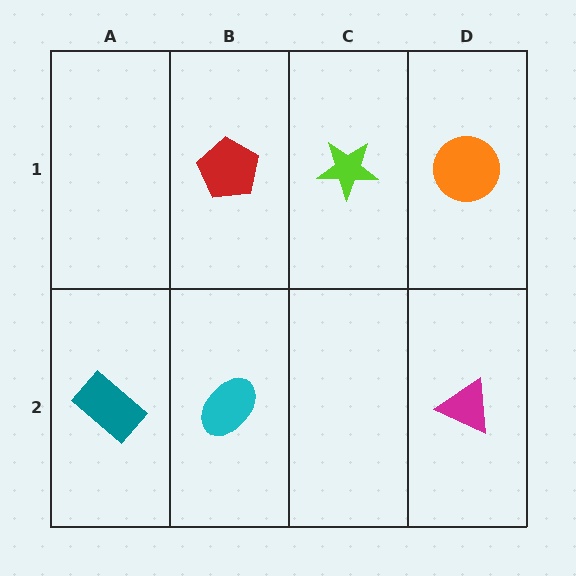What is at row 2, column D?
A magenta triangle.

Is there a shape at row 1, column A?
No, that cell is empty.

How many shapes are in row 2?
3 shapes.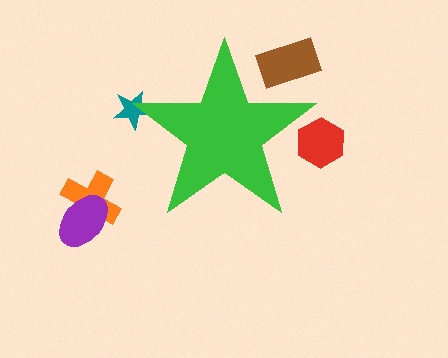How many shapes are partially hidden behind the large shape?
3 shapes are partially hidden.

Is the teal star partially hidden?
Yes, the teal star is partially hidden behind the green star.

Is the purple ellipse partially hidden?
No, the purple ellipse is fully visible.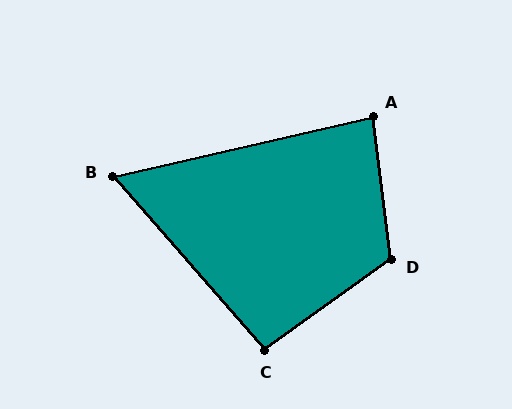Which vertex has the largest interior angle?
D, at approximately 118 degrees.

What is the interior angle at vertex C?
Approximately 96 degrees (obtuse).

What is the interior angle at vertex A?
Approximately 84 degrees (acute).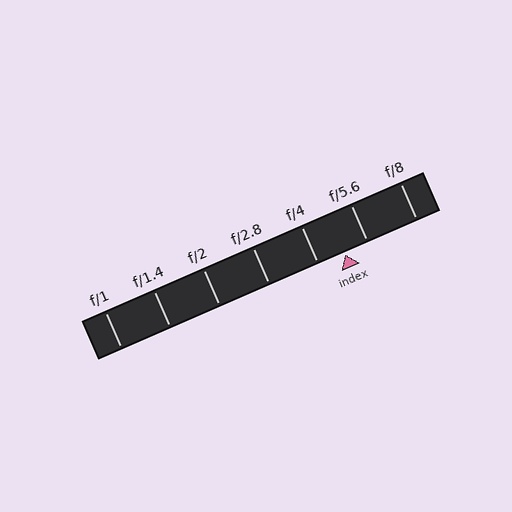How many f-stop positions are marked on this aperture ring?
There are 7 f-stop positions marked.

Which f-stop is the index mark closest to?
The index mark is closest to f/5.6.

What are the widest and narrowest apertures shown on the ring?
The widest aperture shown is f/1 and the narrowest is f/8.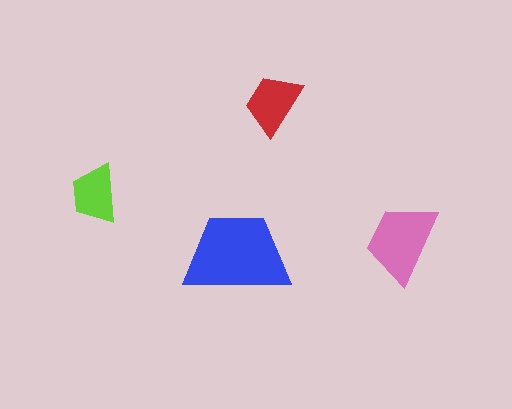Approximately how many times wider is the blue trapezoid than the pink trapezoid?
About 1.5 times wider.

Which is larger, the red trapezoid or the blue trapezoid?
The blue one.